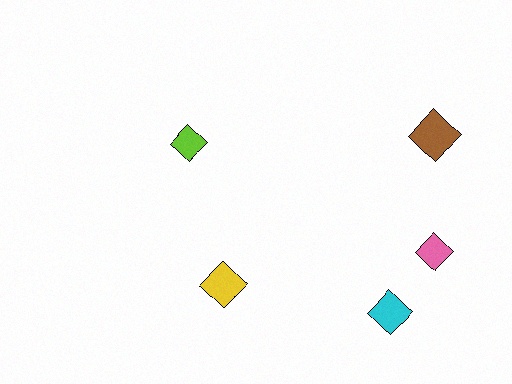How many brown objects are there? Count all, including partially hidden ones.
There is 1 brown object.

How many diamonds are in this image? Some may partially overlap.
There are 5 diamonds.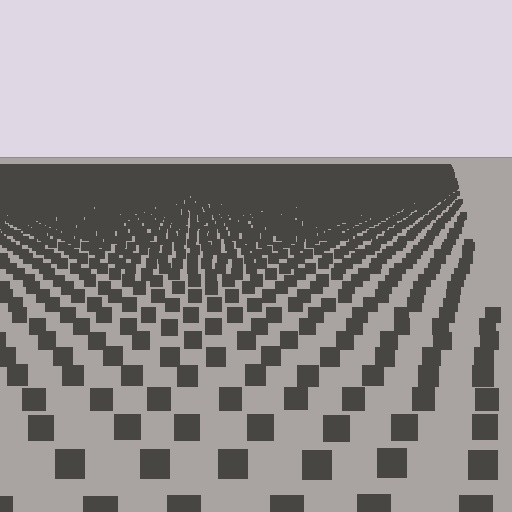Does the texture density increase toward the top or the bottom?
Density increases toward the top.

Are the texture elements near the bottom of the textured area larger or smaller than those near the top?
Larger. Near the bottom, elements are closer to the viewer and appear at a bigger on-screen size.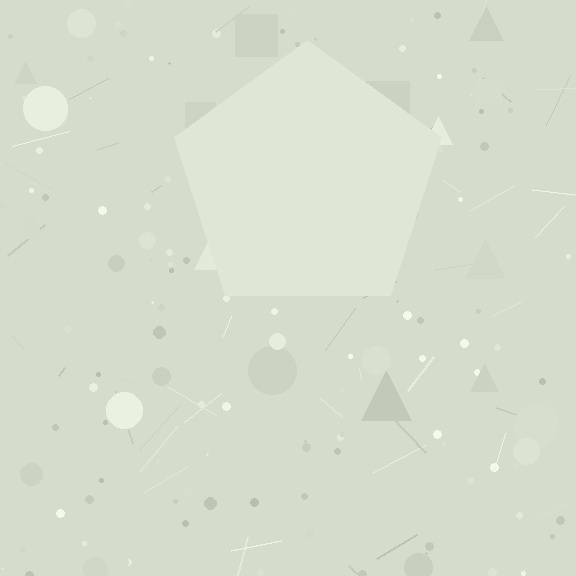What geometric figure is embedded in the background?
A pentagon is embedded in the background.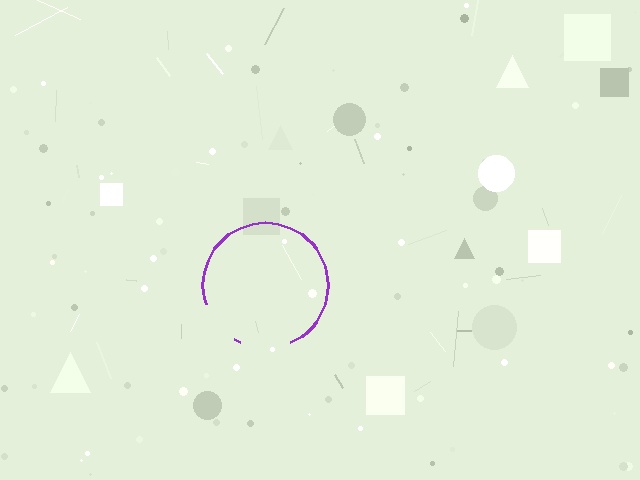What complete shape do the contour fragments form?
The contour fragments form a circle.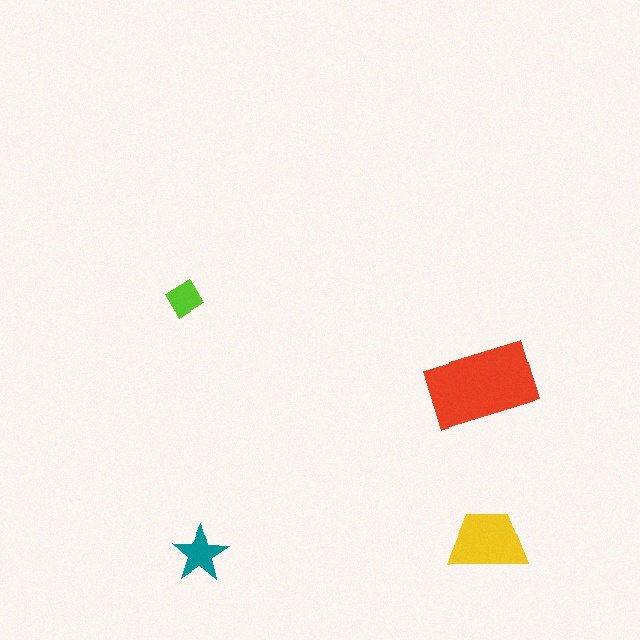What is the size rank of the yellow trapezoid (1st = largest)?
2nd.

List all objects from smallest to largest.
The lime diamond, the teal star, the yellow trapezoid, the red rectangle.